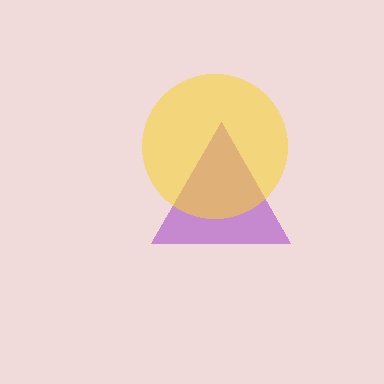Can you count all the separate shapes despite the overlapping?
Yes, there are 2 separate shapes.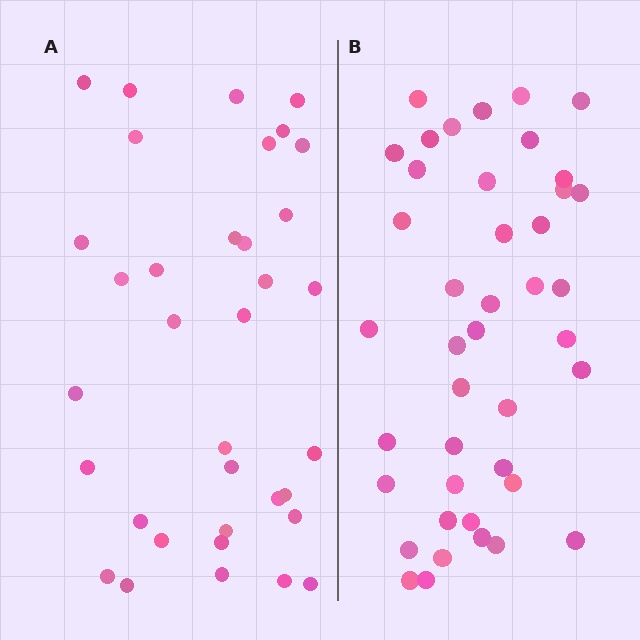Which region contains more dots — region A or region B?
Region B (the right region) has more dots.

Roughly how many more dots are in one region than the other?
Region B has roughly 8 or so more dots than region A.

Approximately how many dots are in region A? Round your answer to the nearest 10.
About 40 dots. (The exact count is 35, which rounds to 40.)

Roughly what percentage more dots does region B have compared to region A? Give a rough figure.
About 20% more.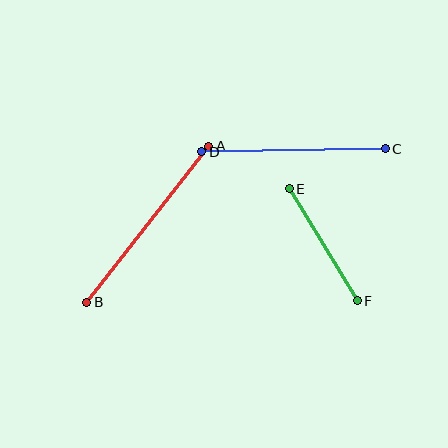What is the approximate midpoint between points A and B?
The midpoint is at approximately (148, 224) pixels.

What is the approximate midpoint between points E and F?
The midpoint is at approximately (323, 245) pixels.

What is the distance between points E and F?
The distance is approximately 131 pixels.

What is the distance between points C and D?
The distance is approximately 183 pixels.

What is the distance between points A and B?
The distance is approximately 198 pixels.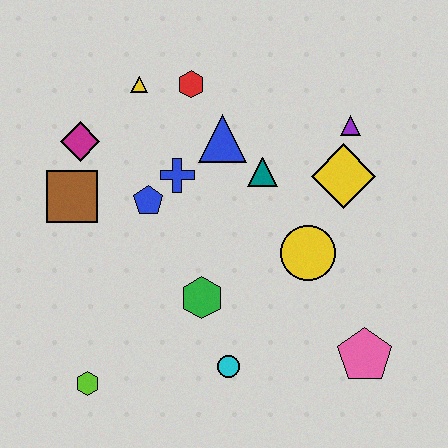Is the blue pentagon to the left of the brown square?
No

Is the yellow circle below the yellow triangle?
Yes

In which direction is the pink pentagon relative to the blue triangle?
The pink pentagon is below the blue triangle.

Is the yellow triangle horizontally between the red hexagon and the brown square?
Yes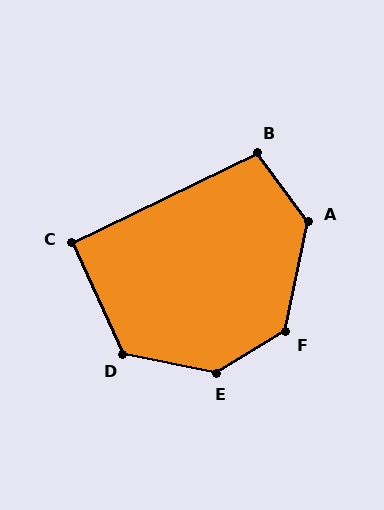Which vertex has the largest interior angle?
E, at approximately 137 degrees.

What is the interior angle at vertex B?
Approximately 101 degrees (obtuse).